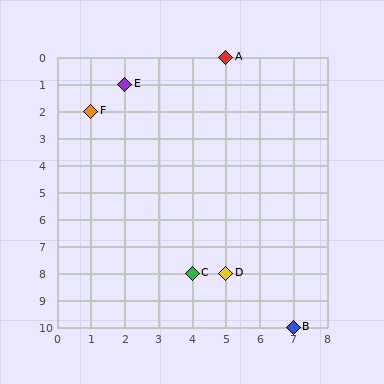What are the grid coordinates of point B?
Point B is at grid coordinates (7, 10).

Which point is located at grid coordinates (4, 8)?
Point C is at (4, 8).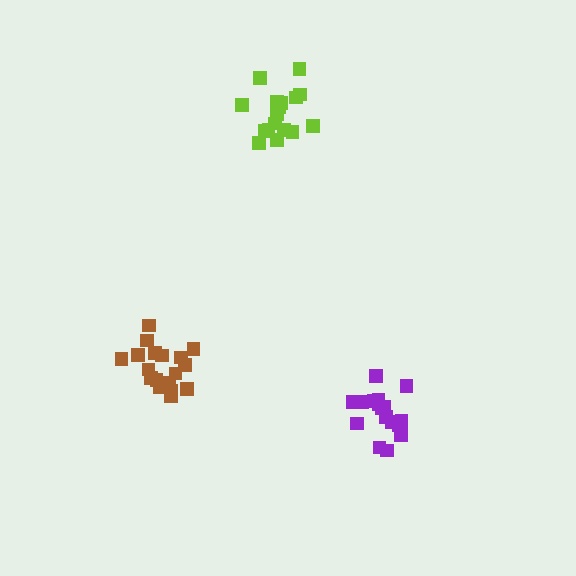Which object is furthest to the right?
The purple cluster is rightmost.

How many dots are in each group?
Group 1: 17 dots, Group 2: 17 dots, Group 3: 18 dots (52 total).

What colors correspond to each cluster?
The clusters are colored: purple, lime, brown.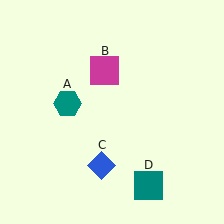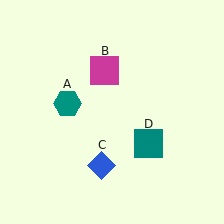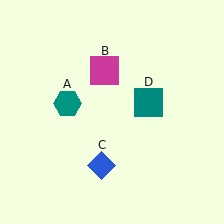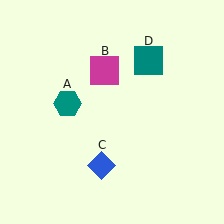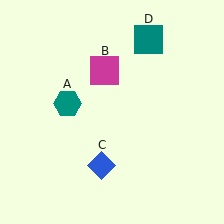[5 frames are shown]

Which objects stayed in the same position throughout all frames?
Teal hexagon (object A) and magenta square (object B) and blue diamond (object C) remained stationary.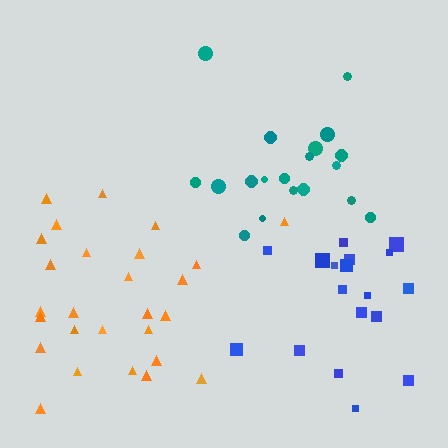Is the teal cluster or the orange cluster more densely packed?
Orange.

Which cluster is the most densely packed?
Orange.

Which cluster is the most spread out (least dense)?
Blue.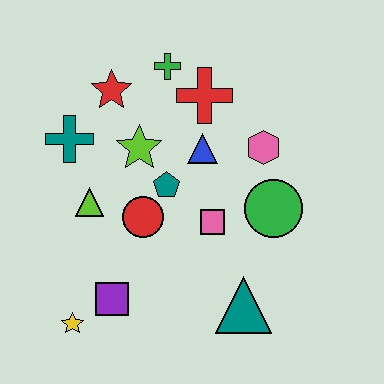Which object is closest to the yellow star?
The purple square is closest to the yellow star.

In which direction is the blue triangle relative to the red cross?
The blue triangle is below the red cross.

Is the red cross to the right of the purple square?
Yes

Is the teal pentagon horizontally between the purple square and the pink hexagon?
Yes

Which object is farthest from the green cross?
The yellow star is farthest from the green cross.